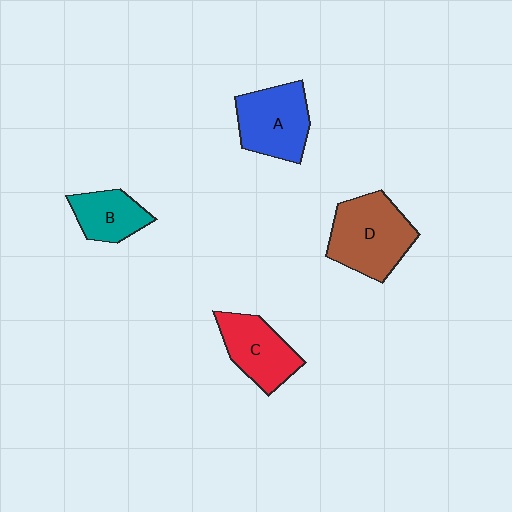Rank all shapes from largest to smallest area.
From largest to smallest: D (brown), A (blue), C (red), B (teal).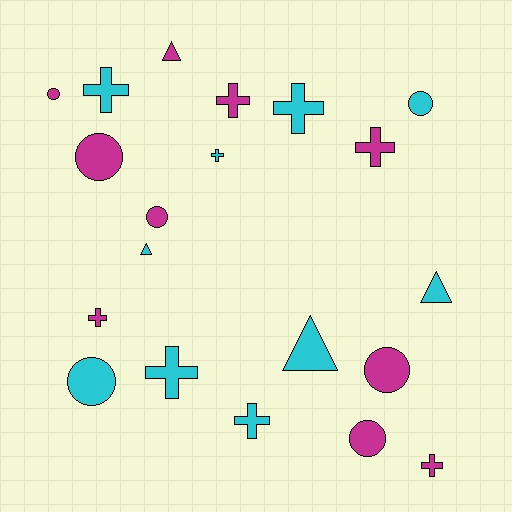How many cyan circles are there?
There are 2 cyan circles.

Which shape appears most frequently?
Cross, with 9 objects.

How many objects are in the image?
There are 20 objects.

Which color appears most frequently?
Cyan, with 10 objects.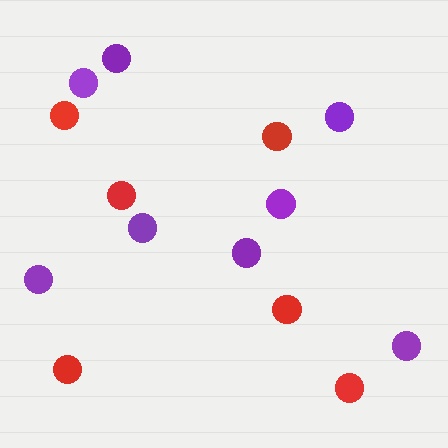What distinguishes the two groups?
There are 2 groups: one group of red circles (6) and one group of purple circles (8).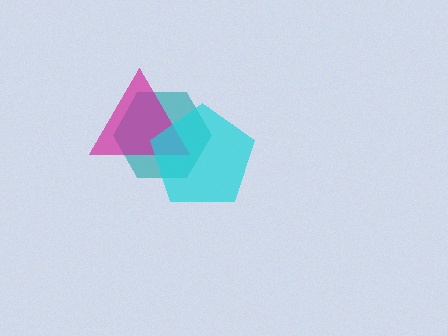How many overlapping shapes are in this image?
There are 3 overlapping shapes in the image.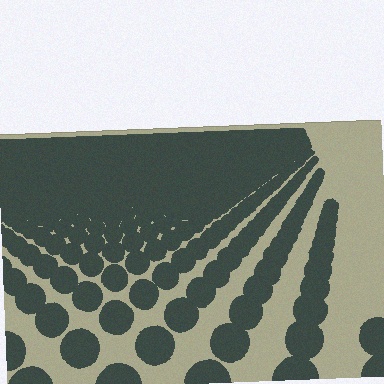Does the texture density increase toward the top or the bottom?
Density increases toward the top.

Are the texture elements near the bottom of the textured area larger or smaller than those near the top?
Larger. Near the bottom, elements are closer to the viewer and appear at a bigger on-screen size.